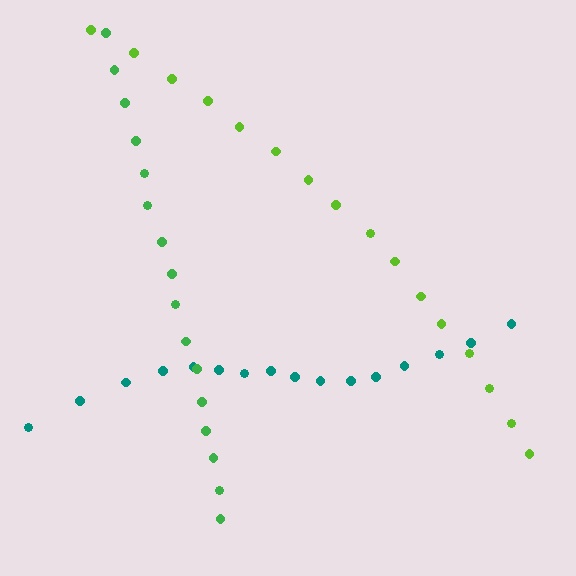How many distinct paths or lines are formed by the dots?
There are 3 distinct paths.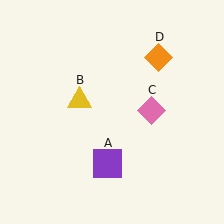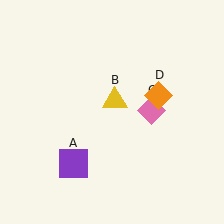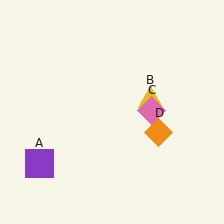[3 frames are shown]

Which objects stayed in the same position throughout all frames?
Pink diamond (object C) remained stationary.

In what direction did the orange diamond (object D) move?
The orange diamond (object D) moved down.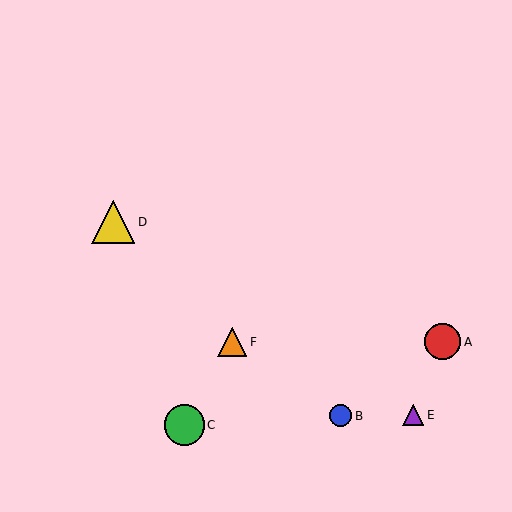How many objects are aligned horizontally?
2 objects (A, F) are aligned horizontally.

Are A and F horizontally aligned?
Yes, both are at y≈342.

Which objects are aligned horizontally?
Objects A, F are aligned horizontally.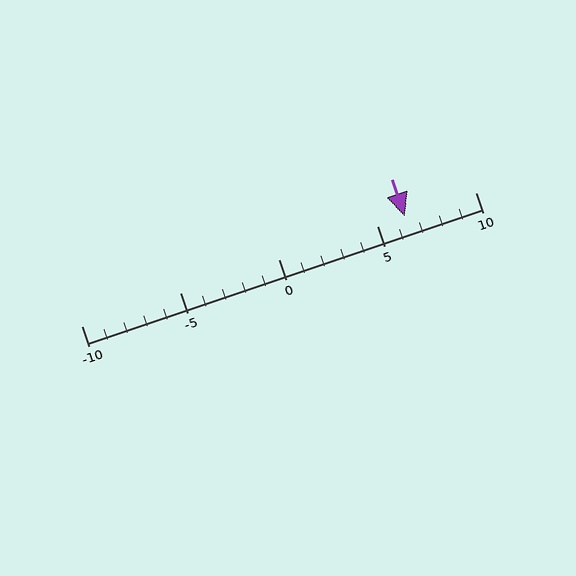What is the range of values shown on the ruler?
The ruler shows values from -10 to 10.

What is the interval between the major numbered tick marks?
The major tick marks are spaced 5 units apart.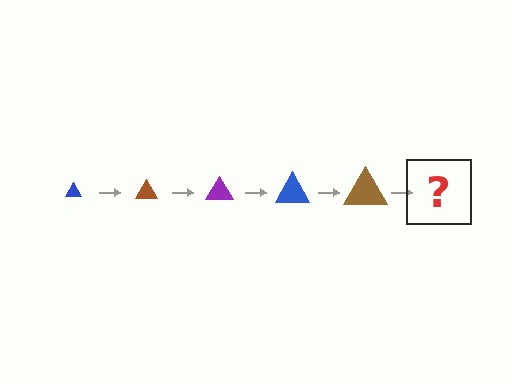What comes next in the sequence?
The next element should be a purple triangle, larger than the previous one.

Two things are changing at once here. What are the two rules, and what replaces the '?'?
The two rules are that the triangle grows larger each step and the color cycles through blue, brown, and purple. The '?' should be a purple triangle, larger than the previous one.